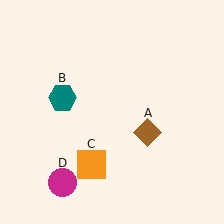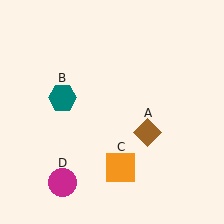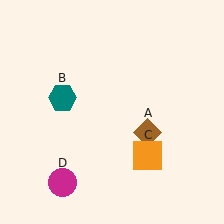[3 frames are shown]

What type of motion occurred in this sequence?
The orange square (object C) rotated counterclockwise around the center of the scene.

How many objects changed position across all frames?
1 object changed position: orange square (object C).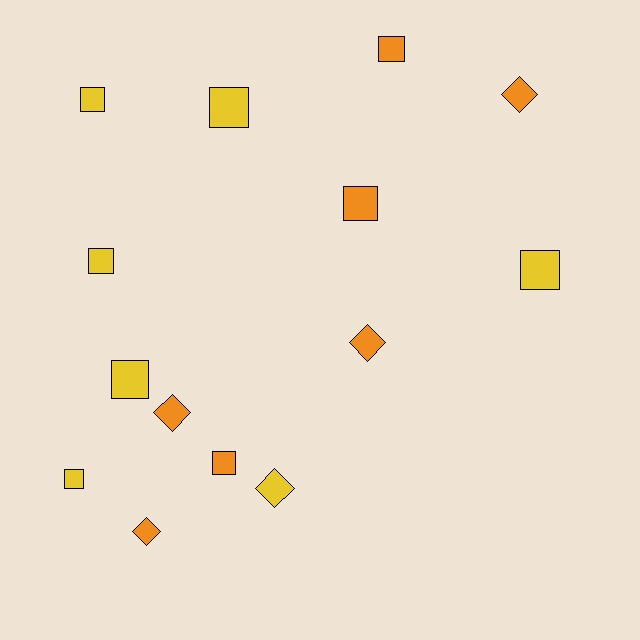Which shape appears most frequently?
Square, with 9 objects.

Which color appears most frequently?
Orange, with 7 objects.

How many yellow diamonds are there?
There is 1 yellow diamond.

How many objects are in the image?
There are 14 objects.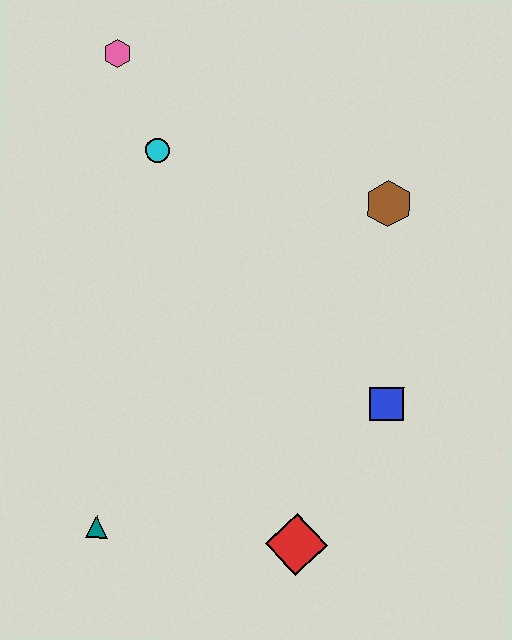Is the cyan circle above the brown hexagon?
Yes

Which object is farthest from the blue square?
The pink hexagon is farthest from the blue square.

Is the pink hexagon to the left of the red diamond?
Yes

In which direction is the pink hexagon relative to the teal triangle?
The pink hexagon is above the teal triangle.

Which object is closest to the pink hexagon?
The cyan circle is closest to the pink hexagon.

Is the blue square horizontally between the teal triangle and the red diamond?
No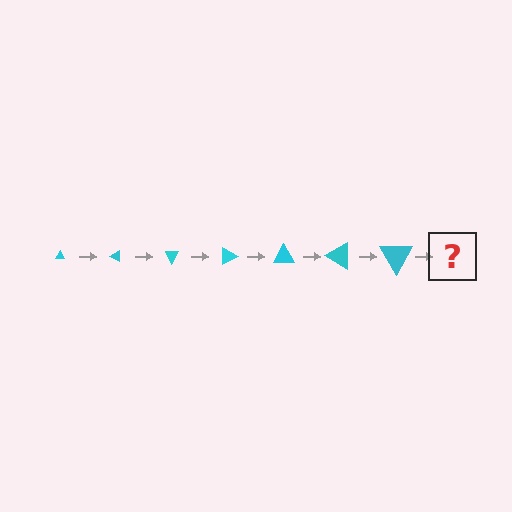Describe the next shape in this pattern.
It should be a triangle, larger than the previous one and rotated 210 degrees from the start.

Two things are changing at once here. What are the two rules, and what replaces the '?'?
The two rules are that the triangle grows larger each step and it rotates 30 degrees each step. The '?' should be a triangle, larger than the previous one and rotated 210 degrees from the start.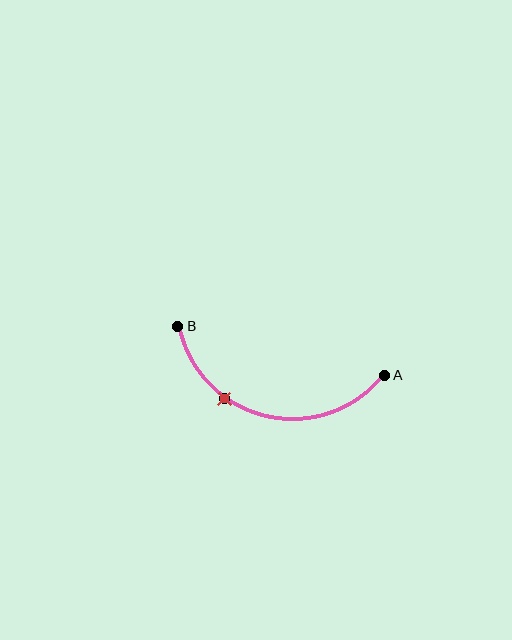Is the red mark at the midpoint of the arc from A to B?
No. The red mark lies on the arc but is closer to endpoint B. The arc midpoint would be at the point on the curve equidistant along the arc from both A and B.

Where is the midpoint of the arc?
The arc midpoint is the point on the curve farthest from the straight line joining A and B. It sits below that line.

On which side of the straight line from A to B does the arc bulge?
The arc bulges below the straight line connecting A and B.